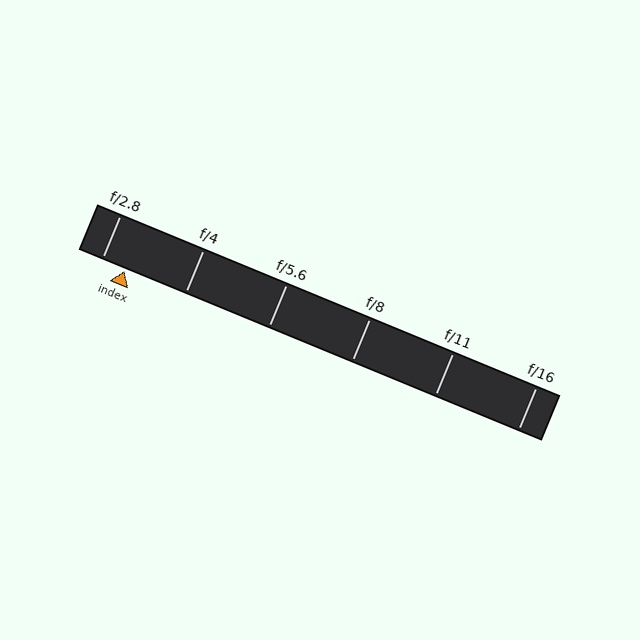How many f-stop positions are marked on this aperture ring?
There are 6 f-stop positions marked.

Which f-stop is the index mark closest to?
The index mark is closest to f/2.8.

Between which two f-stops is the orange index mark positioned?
The index mark is between f/2.8 and f/4.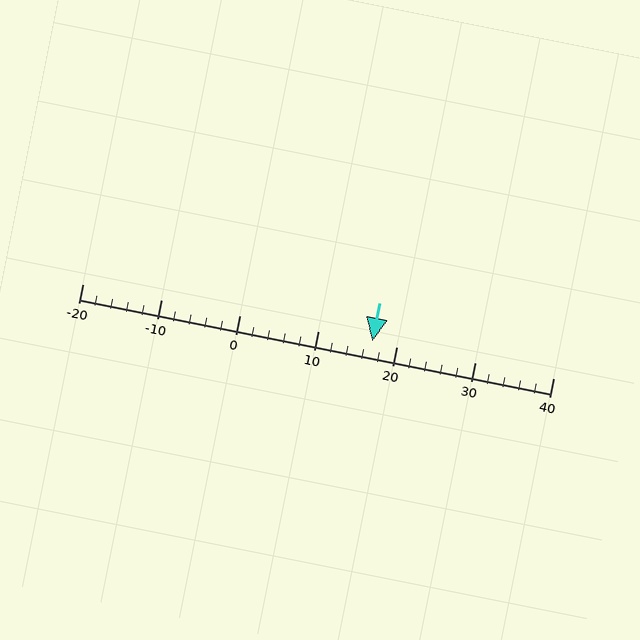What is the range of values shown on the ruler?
The ruler shows values from -20 to 40.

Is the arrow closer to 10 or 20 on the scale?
The arrow is closer to 20.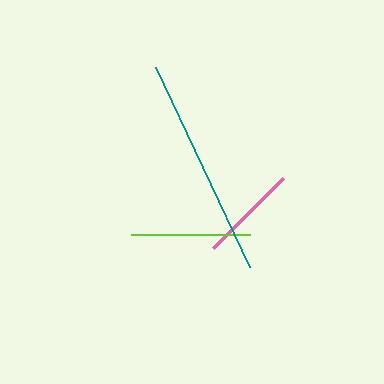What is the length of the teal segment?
The teal segment is approximately 221 pixels long.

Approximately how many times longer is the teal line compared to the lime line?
The teal line is approximately 1.8 times the length of the lime line.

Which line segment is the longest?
The teal line is the longest at approximately 221 pixels.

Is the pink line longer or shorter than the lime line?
The lime line is longer than the pink line.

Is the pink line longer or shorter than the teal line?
The teal line is longer than the pink line.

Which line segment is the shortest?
The pink line is the shortest at approximately 99 pixels.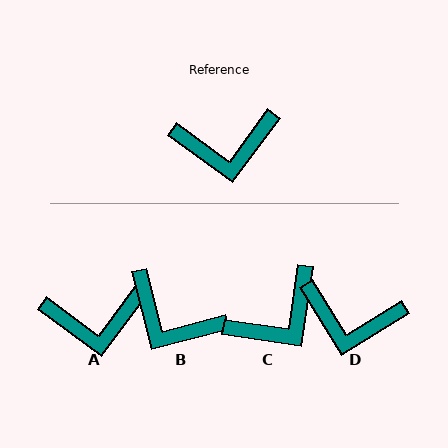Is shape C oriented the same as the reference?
No, it is off by about 28 degrees.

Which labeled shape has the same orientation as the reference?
A.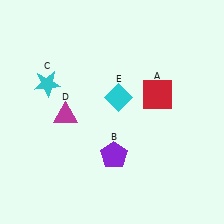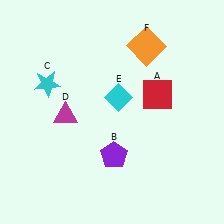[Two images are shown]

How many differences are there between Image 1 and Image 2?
There is 1 difference between the two images.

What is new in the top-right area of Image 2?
An orange square (F) was added in the top-right area of Image 2.